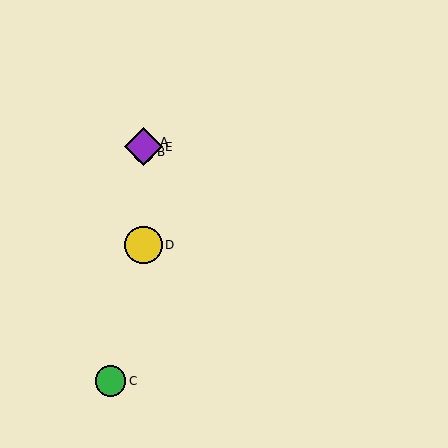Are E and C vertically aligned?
No, E is at x≈143 and C is at x≈111.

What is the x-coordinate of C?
Object C is at x≈111.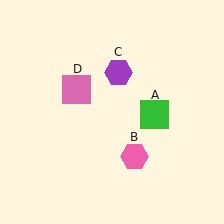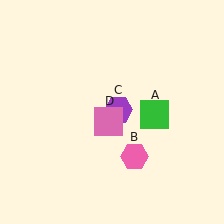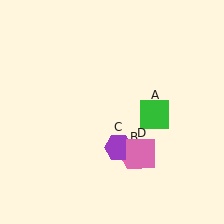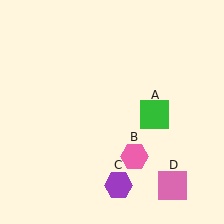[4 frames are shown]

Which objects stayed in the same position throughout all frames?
Green square (object A) and pink hexagon (object B) remained stationary.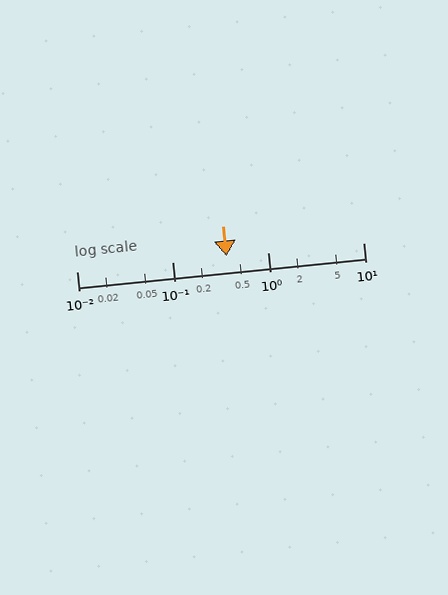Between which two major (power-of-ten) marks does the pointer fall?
The pointer is between 0.1 and 1.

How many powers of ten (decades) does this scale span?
The scale spans 3 decades, from 0.01 to 10.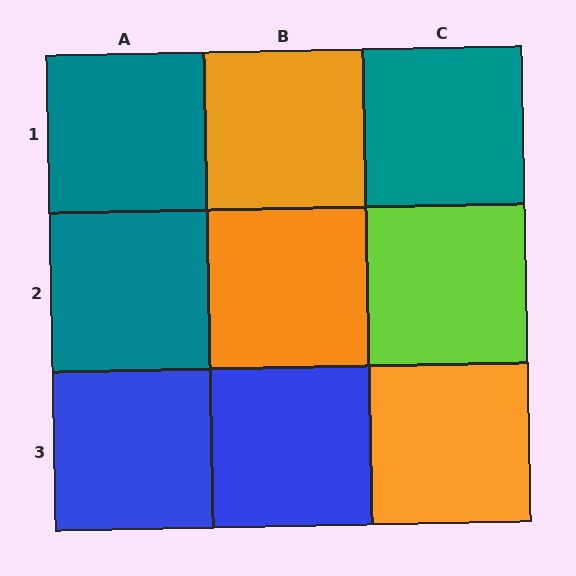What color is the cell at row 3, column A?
Blue.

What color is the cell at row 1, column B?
Orange.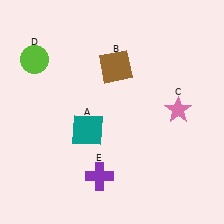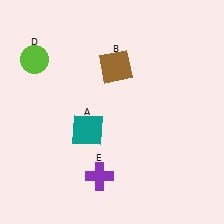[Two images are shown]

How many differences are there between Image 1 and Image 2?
There is 1 difference between the two images.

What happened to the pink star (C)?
The pink star (C) was removed in Image 2. It was in the top-right area of Image 1.